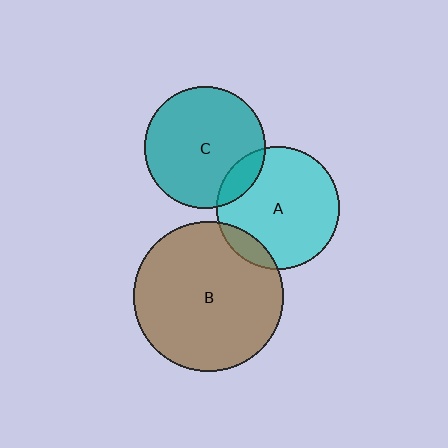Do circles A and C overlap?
Yes.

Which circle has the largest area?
Circle B (brown).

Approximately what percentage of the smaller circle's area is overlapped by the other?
Approximately 15%.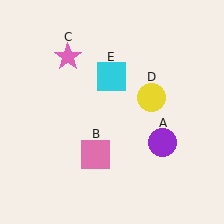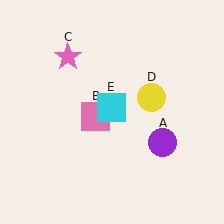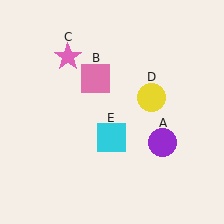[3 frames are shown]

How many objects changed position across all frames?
2 objects changed position: pink square (object B), cyan square (object E).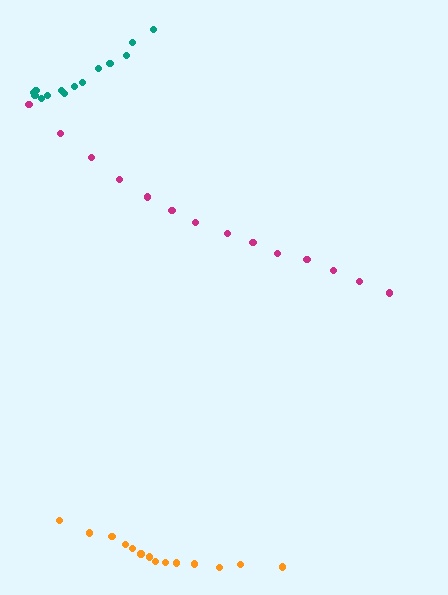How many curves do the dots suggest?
There are 3 distinct paths.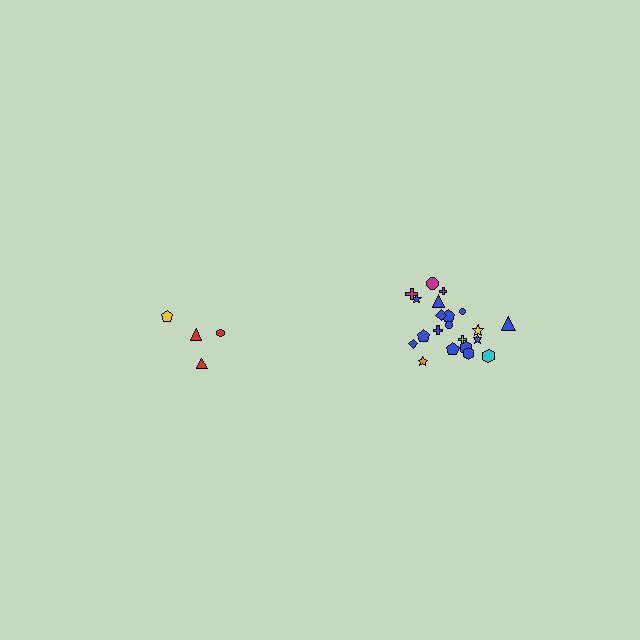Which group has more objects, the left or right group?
The right group.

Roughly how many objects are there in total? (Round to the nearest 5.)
Roughly 25 objects in total.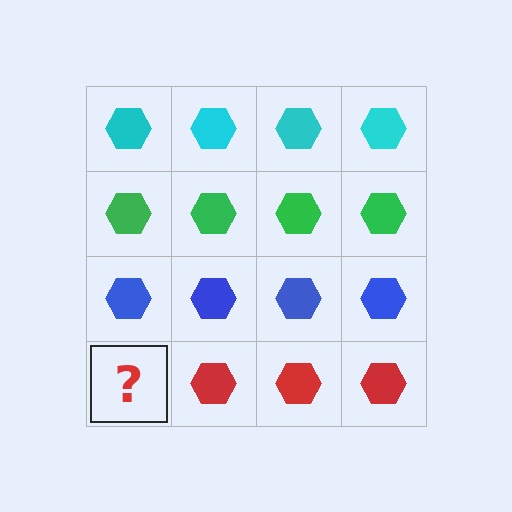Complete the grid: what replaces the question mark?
The question mark should be replaced with a red hexagon.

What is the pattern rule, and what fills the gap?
The rule is that each row has a consistent color. The gap should be filled with a red hexagon.